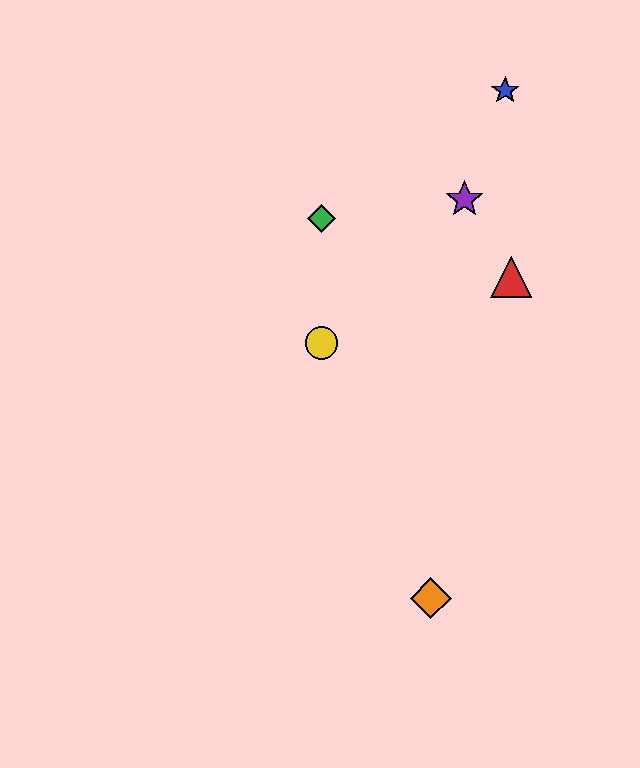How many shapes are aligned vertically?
2 shapes (the green diamond, the yellow circle) are aligned vertically.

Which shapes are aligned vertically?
The green diamond, the yellow circle are aligned vertically.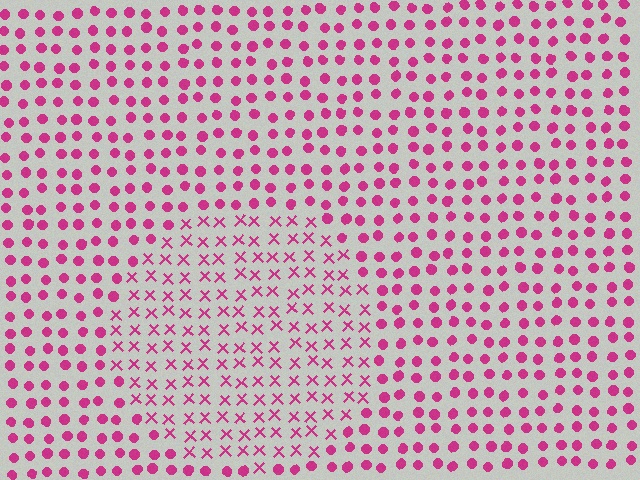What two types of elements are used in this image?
The image uses X marks inside the circle region and circles outside it.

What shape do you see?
I see a circle.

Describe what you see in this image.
The image is filled with small magenta elements arranged in a uniform grid. A circle-shaped region contains X marks, while the surrounding area contains circles. The boundary is defined purely by the change in element shape.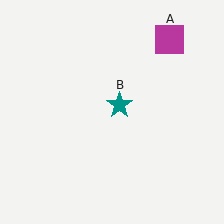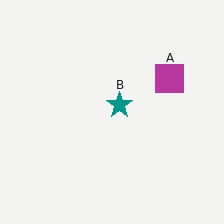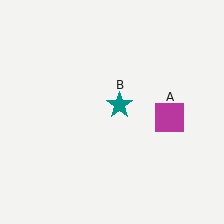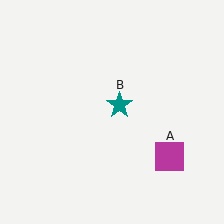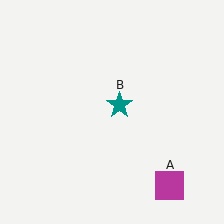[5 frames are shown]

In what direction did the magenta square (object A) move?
The magenta square (object A) moved down.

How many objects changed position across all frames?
1 object changed position: magenta square (object A).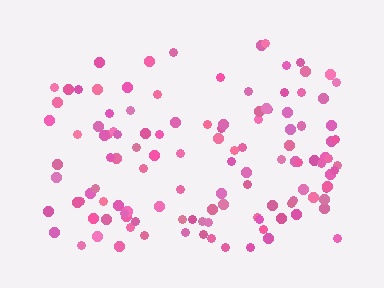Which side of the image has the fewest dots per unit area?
The top.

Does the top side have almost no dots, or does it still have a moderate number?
Still a moderate number, just noticeably fewer than the bottom.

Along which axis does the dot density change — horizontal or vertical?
Vertical.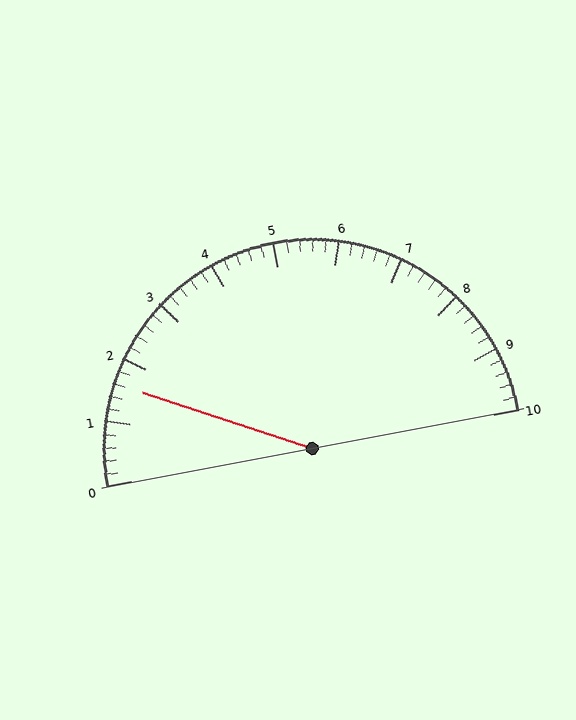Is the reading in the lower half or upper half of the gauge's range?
The reading is in the lower half of the range (0 to 10).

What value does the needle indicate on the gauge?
The needle indicates approximately 1.6.